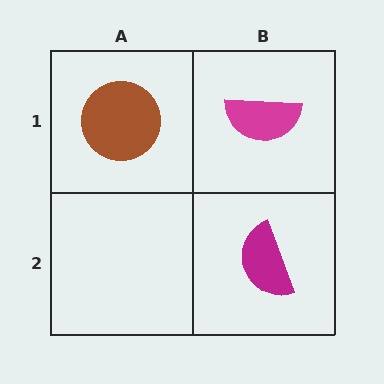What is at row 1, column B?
A magenta semicircle.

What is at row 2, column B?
A magenta semicircle.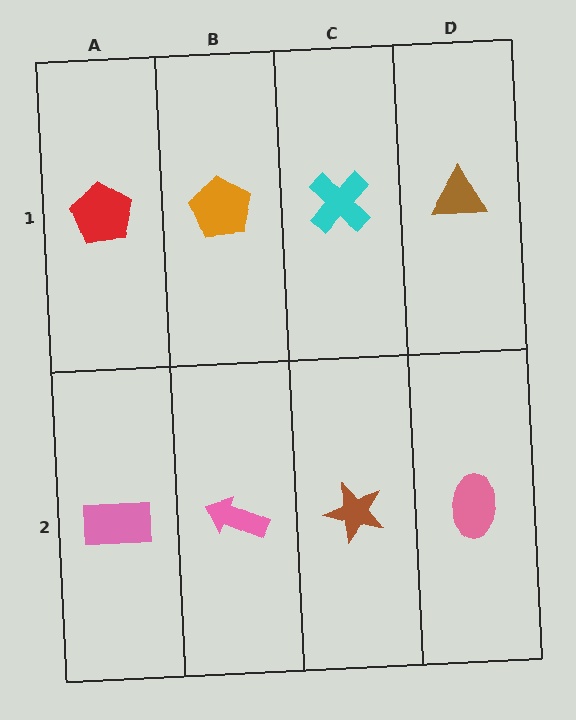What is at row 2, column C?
A brown star.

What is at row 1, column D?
A brown triangle.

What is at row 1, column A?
A red pentagon.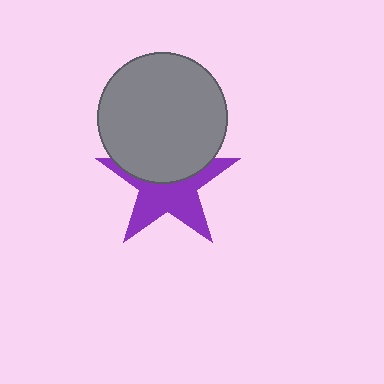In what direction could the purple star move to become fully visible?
The purple star could move down. That would shift it out from behind the gray circle entirely.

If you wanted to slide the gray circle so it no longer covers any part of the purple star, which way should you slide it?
Slide it up — that is the most direct way to separate the two shapes.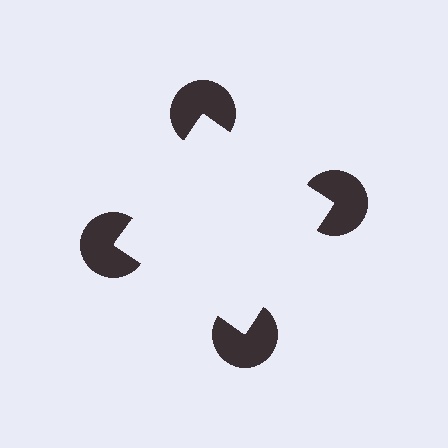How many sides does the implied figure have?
4 sides.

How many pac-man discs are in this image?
There are 4 — one at each vertex of the illusory square.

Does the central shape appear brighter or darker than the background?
It typically appears slightly brighter than the background, even though no actual brightness change is drawn.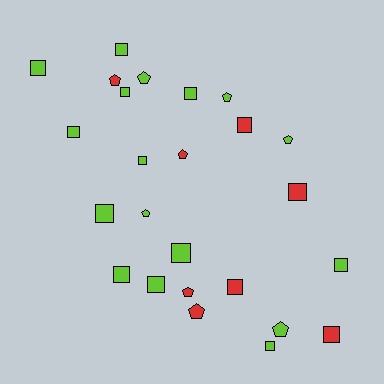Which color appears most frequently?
Lime, with 17 objects.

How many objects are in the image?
There are 25 objects.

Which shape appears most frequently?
Square, with 16 objects.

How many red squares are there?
There are 4 red squares.